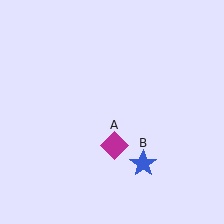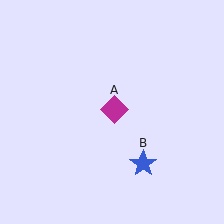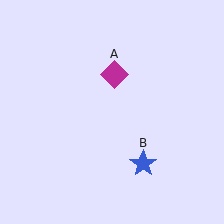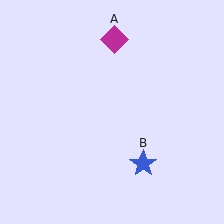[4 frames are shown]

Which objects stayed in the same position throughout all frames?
Blue star (object B) remained stationary.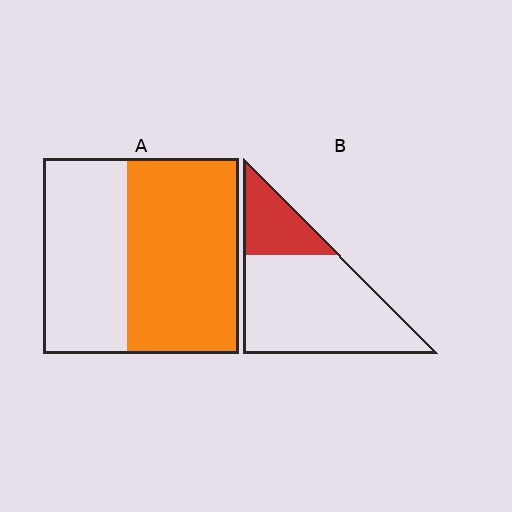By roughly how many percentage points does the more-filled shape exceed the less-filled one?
By roughly 30 percentage points (A over B).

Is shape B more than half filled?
No.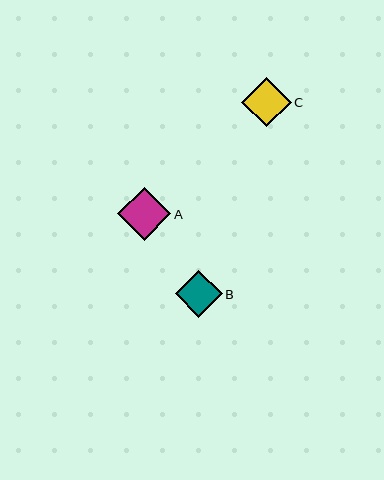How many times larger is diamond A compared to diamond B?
Diamond A is approximately 1.1 times the size of diamond B.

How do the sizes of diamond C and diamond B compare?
Diamond C and diamond B are approximately the same size.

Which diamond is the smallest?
Diamond B is the smallest with a size of approximately 47 pixels.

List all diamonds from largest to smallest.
From largest to smallest: A, C, B.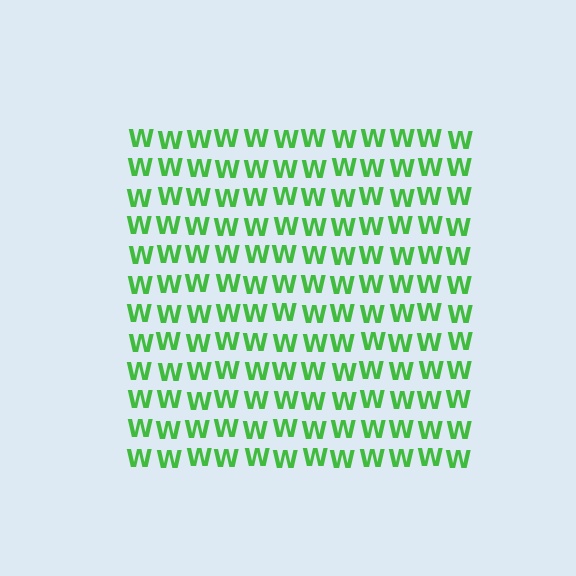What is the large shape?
The large shape is a square.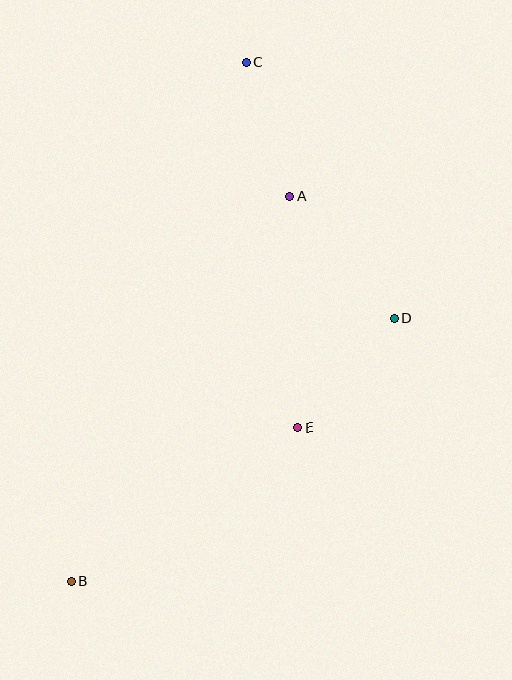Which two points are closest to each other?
Points A and C are closest to each other.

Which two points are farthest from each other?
Points B and C are farthest from each other.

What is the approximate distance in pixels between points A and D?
The distance between A and D is approximately 161 pixels.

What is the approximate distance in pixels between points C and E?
The distance between C and E is approximately 368 pixels.